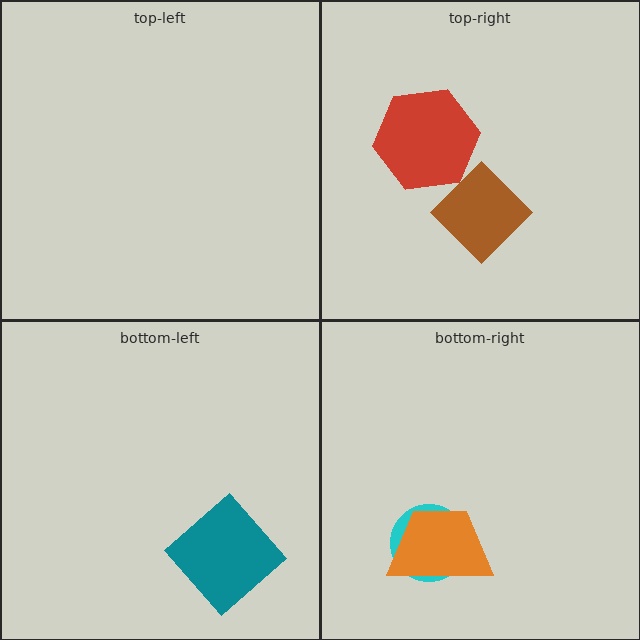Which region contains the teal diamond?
The bottom-left region.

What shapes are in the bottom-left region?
The teal diamond.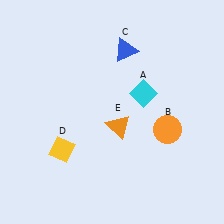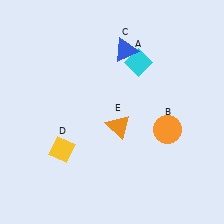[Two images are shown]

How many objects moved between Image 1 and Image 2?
1 object moved between the two images.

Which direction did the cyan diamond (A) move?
The cyan diamond (A) moved up.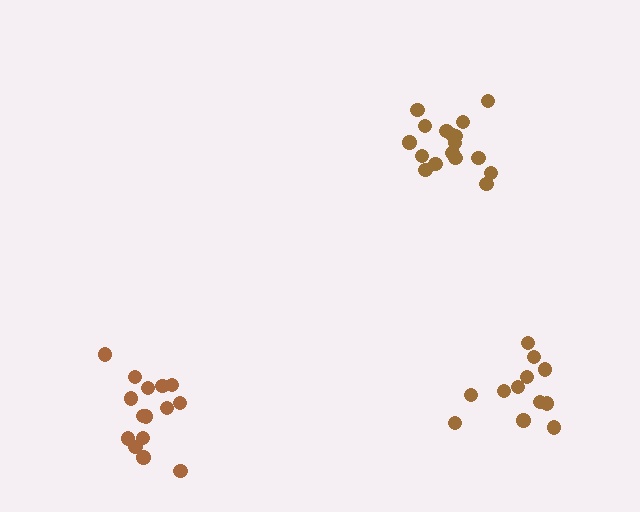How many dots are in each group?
Group 1: 15 dots, Group 2: 17 dots, Group 3: 12 dots (44 total).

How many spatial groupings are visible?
There are 3 spatial groupings.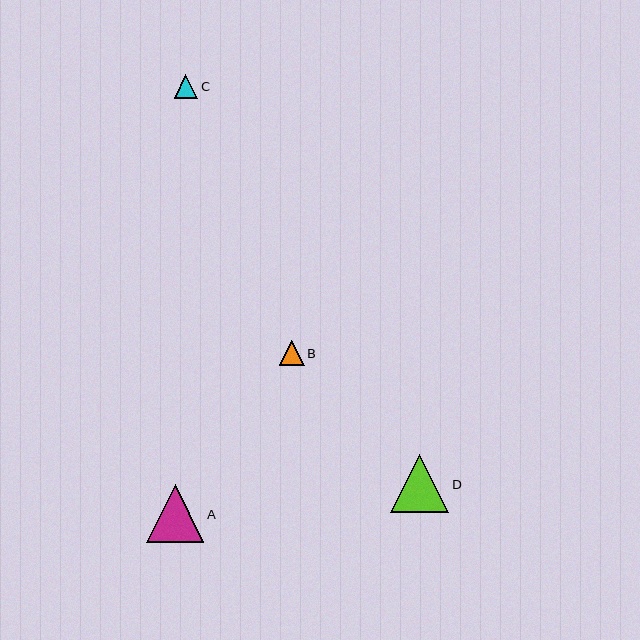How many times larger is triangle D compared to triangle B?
Triangle D is approximately 2.3 times the size of triangle B.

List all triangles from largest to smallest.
From largest to smallest: D, A, B, C.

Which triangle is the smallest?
Triangle C is the smallest with a size of approximately 23 pixels.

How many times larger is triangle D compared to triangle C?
Triangle D is approximately 2.5 times the size of triangle C.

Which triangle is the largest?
Triangle D is the largest with a size of approximately 58 pixels.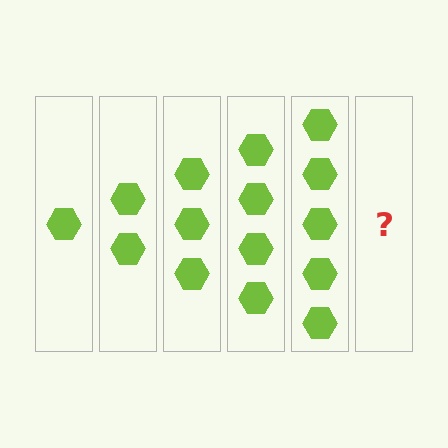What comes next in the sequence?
The next element should be 6 hexagons.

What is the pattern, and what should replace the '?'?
The pattern is that each step adds one more hexagon. The '?' should be 6 hexagons.